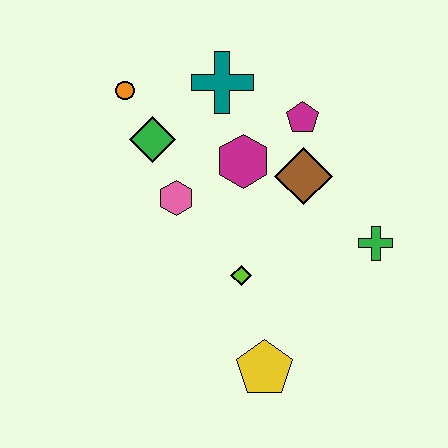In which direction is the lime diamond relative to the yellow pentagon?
The lime diamond is above the yellow pentagon.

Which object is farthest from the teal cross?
The yellow pentagon is farthest from the teal cross.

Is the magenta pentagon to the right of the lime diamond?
Yes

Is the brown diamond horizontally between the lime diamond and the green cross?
Yes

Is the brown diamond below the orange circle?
Yes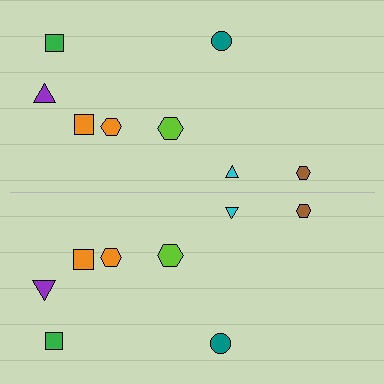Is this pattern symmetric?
Yes, this pattern has bilateral (reflection) symmetry.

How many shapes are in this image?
There are 16 shapes in this image.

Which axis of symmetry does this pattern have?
The pattern has a horizontal axis of symmetry running through the center of the image.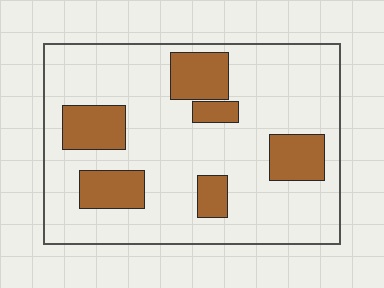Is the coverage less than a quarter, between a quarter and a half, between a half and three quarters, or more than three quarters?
Less than a quarter.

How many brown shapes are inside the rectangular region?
6.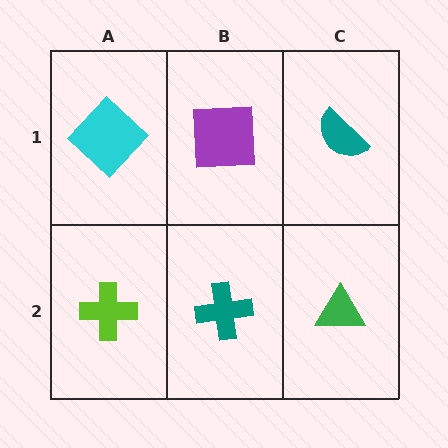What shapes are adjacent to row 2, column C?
A teal semicircle (row 1, column C), a teal cross (row 2, column B).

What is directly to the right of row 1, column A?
A purple square.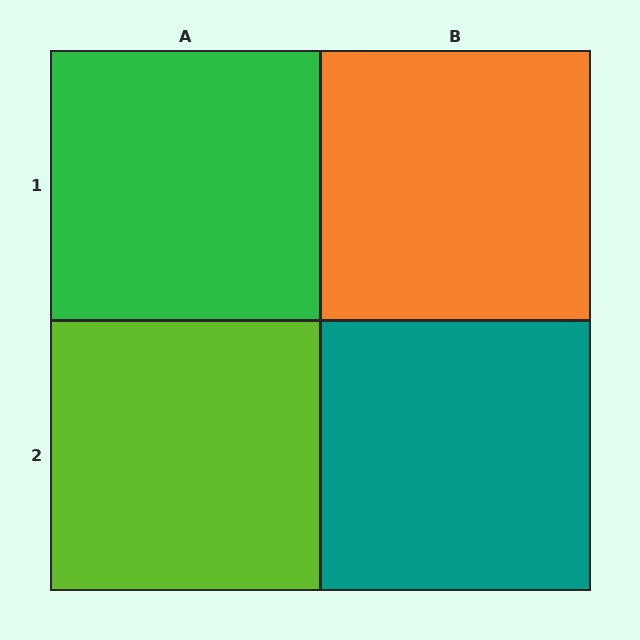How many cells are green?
1 cell is green.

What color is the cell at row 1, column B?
Orange.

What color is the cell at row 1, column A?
Green.